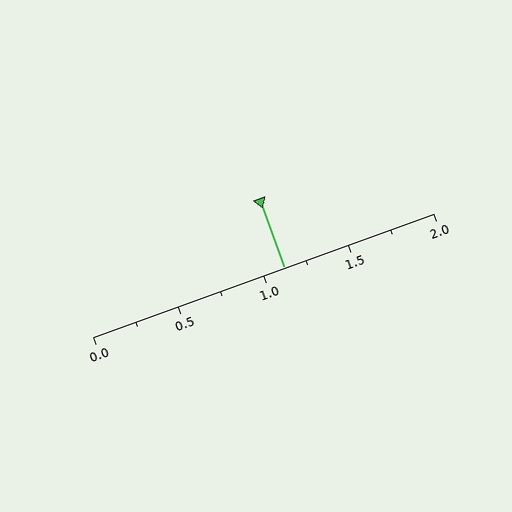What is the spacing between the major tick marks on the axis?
The major ticks are spaced 0.5 apart.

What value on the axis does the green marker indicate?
The marker indicates approximately 1.12.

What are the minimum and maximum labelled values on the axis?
The axis runs from 0.0 to 2.0.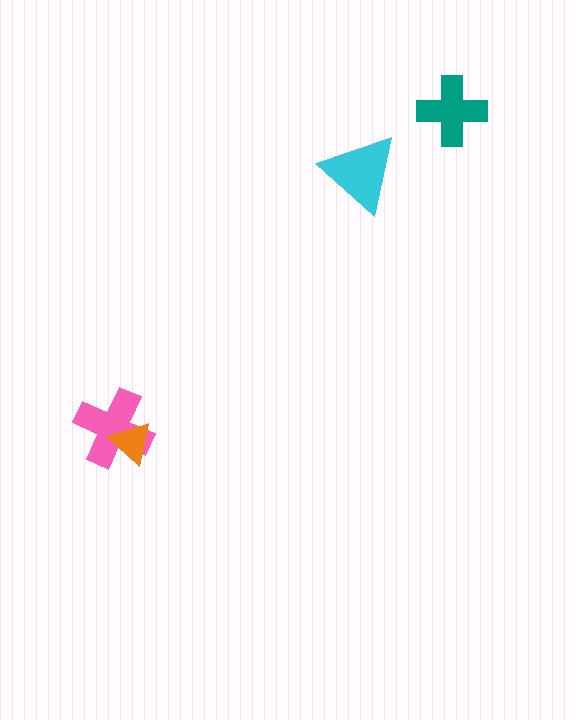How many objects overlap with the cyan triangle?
0 objects overlap with the cyan triangle.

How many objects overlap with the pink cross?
1 object overlaps with the pink cross.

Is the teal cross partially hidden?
No, no other shape covers it.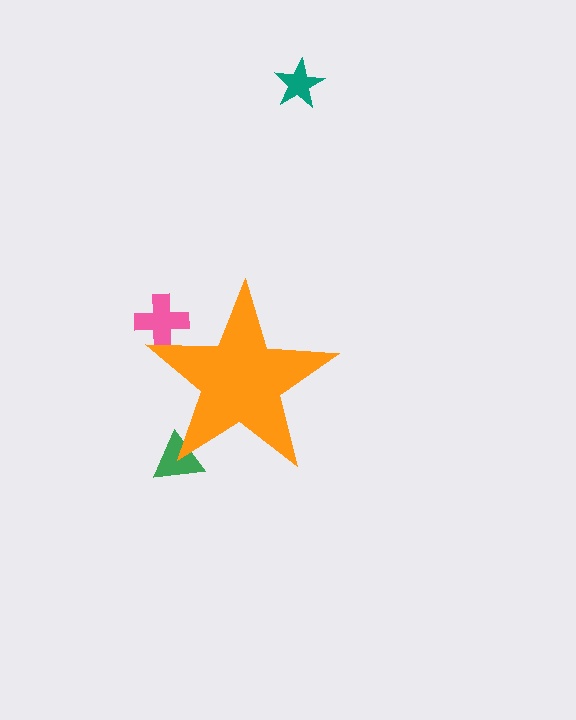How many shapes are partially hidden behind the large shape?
2 shapes are partially hidden.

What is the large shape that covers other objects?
An orange star.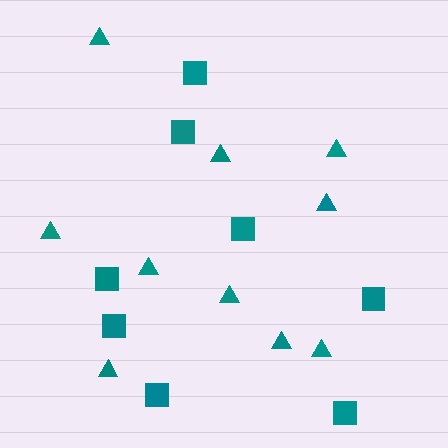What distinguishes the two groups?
There are 2 groups: one group of squares (8) and one group of triangles (10).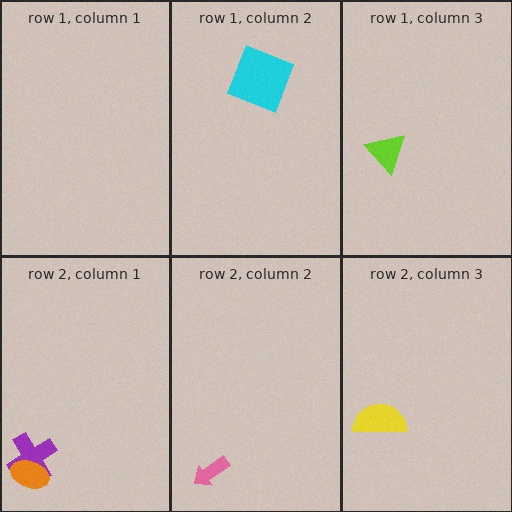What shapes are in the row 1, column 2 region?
The cyan square.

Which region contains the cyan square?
The row 1, column 2 region.